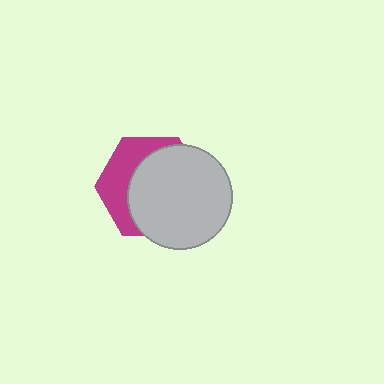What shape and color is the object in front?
The object in front is a light gray circle.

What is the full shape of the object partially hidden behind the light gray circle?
The partially hidden object is a magenta hexagon.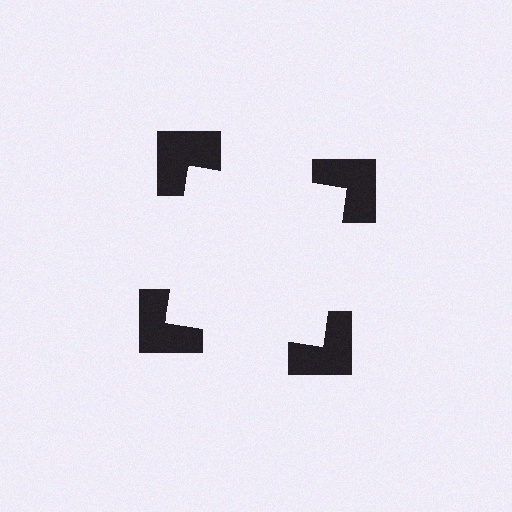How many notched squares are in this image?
There are 4 — one at each vertex of the illusory square.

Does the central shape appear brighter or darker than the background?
It typically appears slightly brighter than the background, even though no actual brightness change is drawn.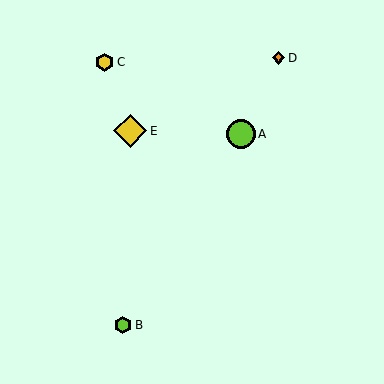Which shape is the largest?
The yellow diamond (labeled E) is the largest.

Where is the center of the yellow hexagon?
The center of the yellow hexagon is at (105, 62).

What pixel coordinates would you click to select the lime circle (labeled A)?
Click at (241, 134) to select the lime circle A.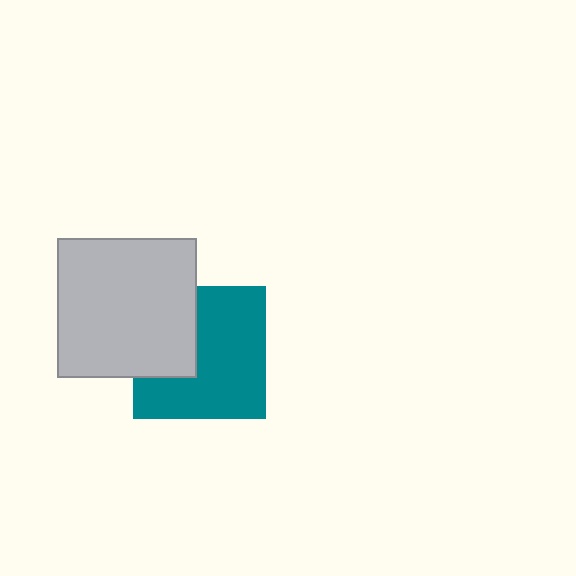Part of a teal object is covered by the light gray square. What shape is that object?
It is a square.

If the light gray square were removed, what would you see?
You would see the complete teal square.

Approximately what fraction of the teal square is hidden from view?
Roughly 33% of the teal square is hidden behind the light gray square.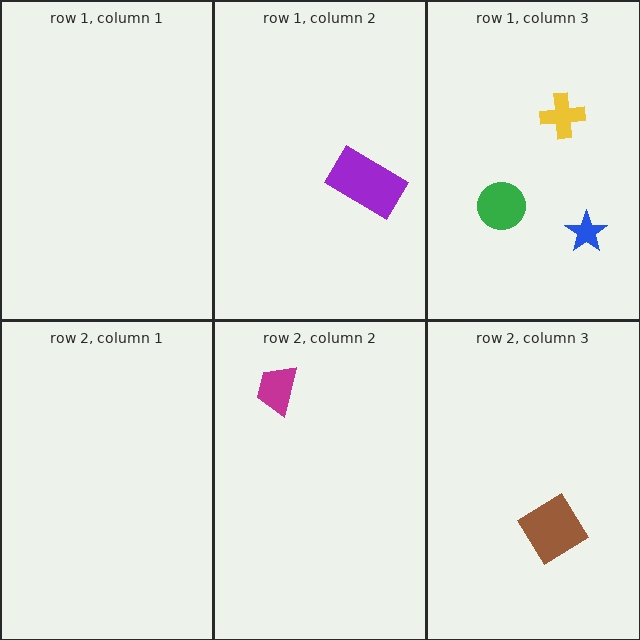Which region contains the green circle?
The row 1, column 3 region.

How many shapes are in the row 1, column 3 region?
3.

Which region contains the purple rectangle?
The row 1, column 2 region.